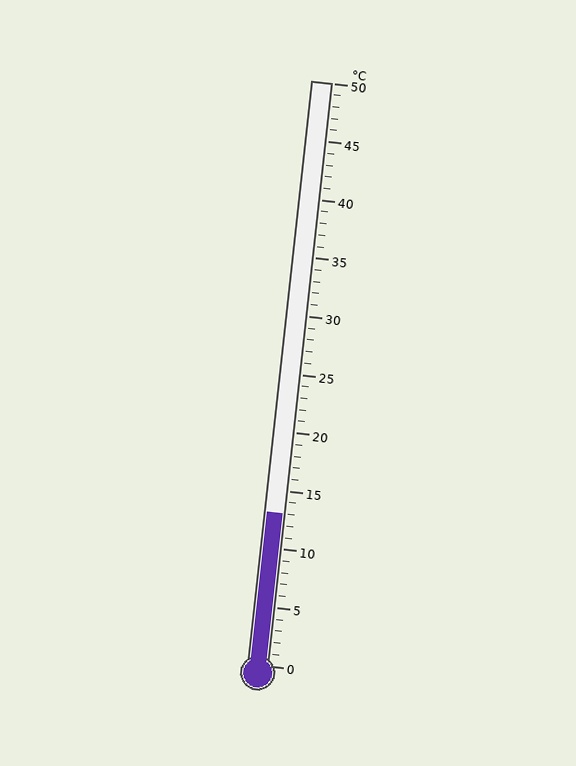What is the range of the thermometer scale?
The thermometer scale ranges from 0°C to 50°C.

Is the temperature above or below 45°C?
The temperature is below 45°C.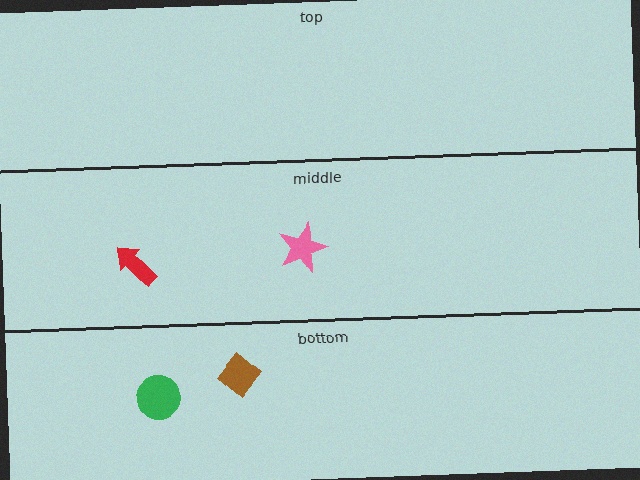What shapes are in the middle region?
The red arrow, the pink star.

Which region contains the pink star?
The middle region.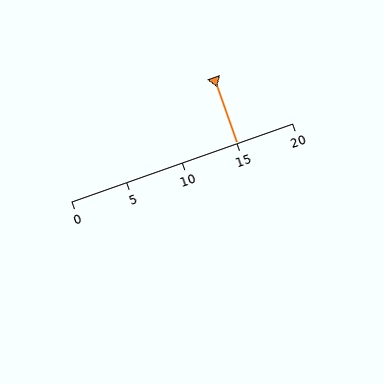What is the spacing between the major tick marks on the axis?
The major ticks are spaced 5 apart.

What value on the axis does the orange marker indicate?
The marker indicates approximately 15.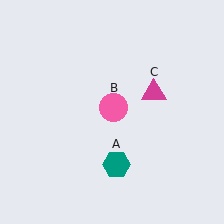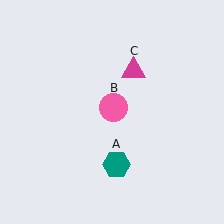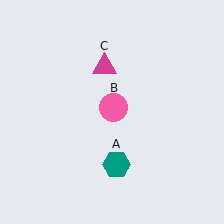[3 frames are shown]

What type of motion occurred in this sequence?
The magenta triangle (object C) rotated counterclockwise around the center of the scene.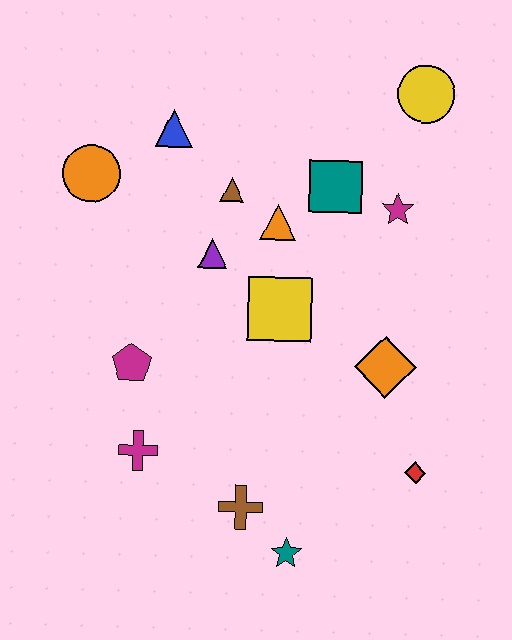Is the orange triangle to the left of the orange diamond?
Yes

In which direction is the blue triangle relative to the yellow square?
The blue triangle is above the yellow square.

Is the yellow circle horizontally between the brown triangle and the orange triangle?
No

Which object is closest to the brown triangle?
The orange triangle is closest to the brown triangle.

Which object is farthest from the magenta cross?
The yellow circle is farthest from the magenta cross.